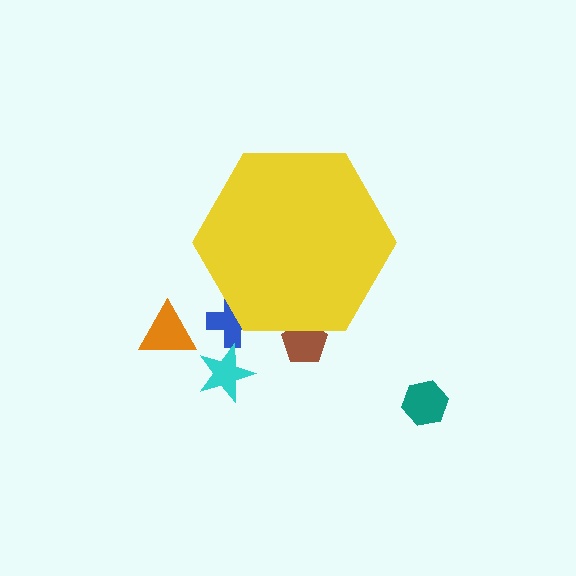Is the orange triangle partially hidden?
No, the orange triangle is fully visible.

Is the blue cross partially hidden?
Yes, the blue cross is partially hidden behind the yellow hexagon.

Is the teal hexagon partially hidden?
No, the teal hexagon is fully visible.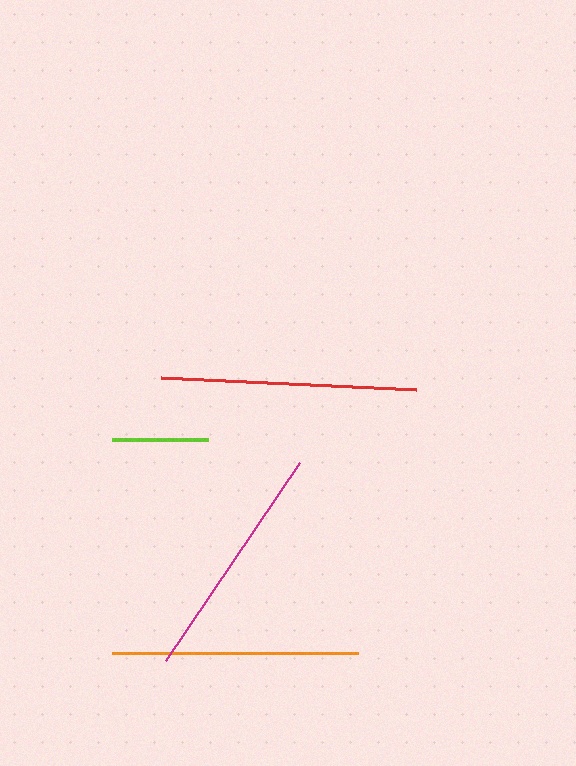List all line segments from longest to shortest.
From longest to shortest: red, orange, magenta, lime.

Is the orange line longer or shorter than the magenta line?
The orange line is longer than the magenta line.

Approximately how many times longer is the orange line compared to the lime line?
The orange line is approximately 2.6 times the length of the lime line.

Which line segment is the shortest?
The lime line is the shortest at approximately 96 pixels.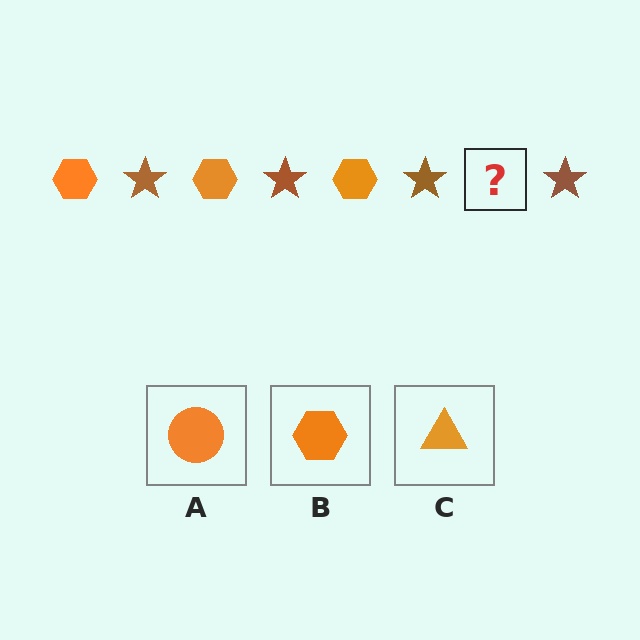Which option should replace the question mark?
Option B.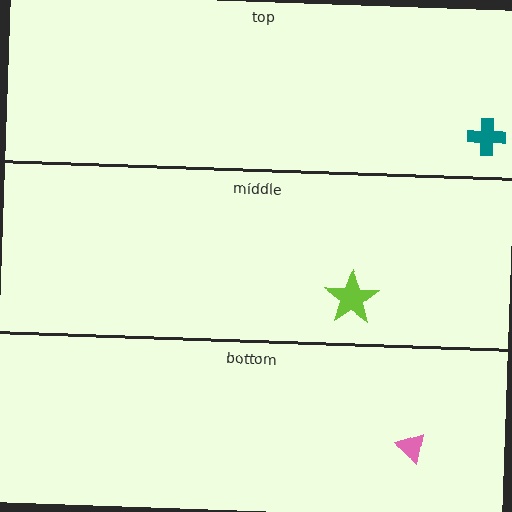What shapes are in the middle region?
The lime star.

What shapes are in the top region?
The teal cross.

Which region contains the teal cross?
The top region.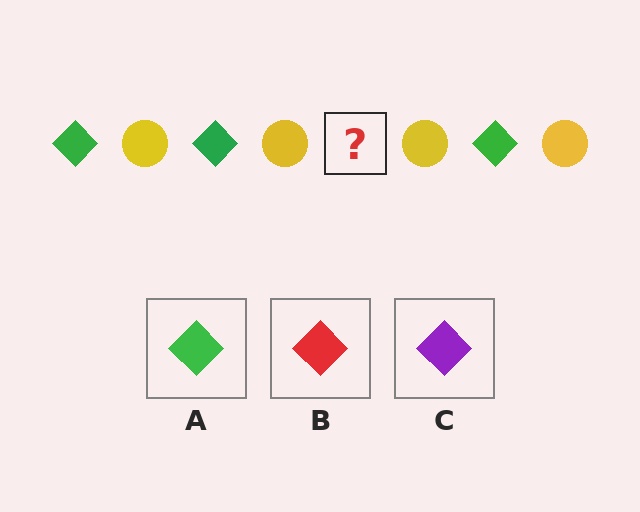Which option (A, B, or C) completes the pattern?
A.